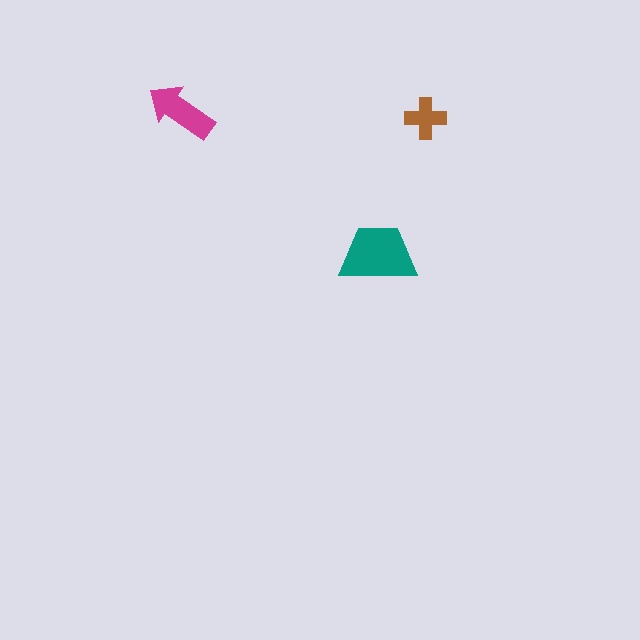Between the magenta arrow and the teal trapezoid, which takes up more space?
The teal trapezoid.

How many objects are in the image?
There are 3 objects in the image.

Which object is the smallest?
The brown cross.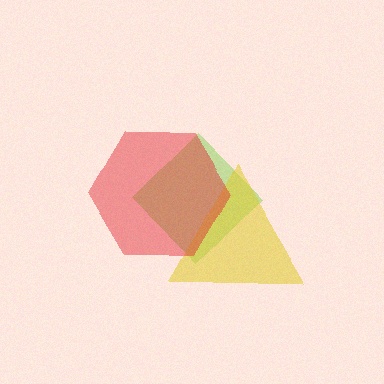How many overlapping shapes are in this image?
There are 3 overlapping shapes in the image.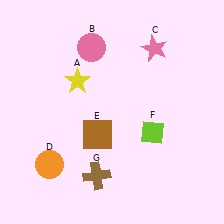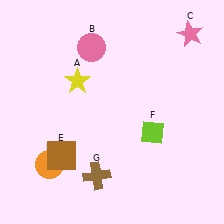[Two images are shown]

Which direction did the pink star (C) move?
The pink star (C) moved right.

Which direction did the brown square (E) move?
The brown square (E) moved left.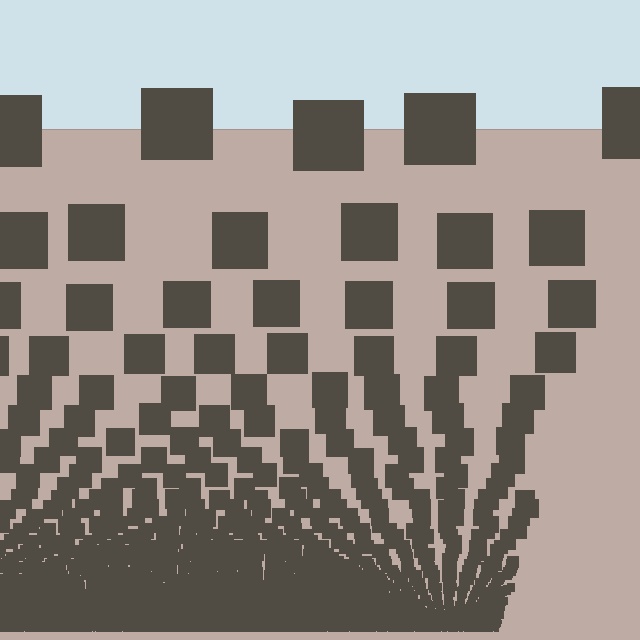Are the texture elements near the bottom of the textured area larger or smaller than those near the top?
Smaller. The gradient is inverted — elements near the bottom are smaller and denser.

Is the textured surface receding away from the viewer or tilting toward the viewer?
The surface appears to tilt toward the viewer. Texture elements get larger and sparser toward the top.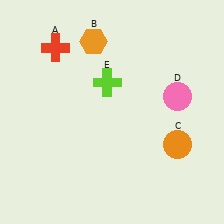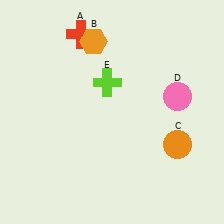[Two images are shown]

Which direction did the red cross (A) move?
The red cross (A) moved right.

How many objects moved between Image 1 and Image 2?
1 object moved between the two images.